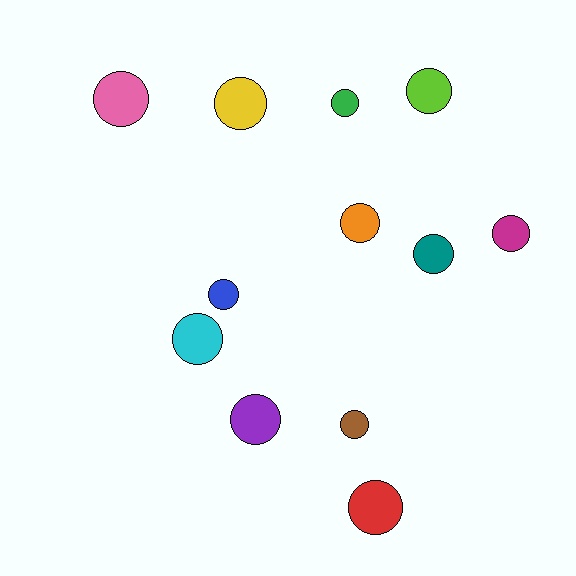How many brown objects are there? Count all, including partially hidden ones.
There is 1 brown object.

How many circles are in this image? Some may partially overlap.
There are 12 circles.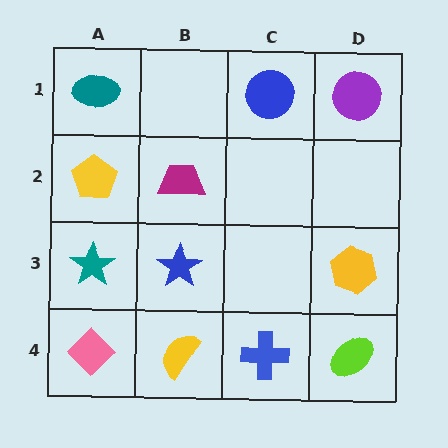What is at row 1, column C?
A blue circle.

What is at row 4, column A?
A pink diamond.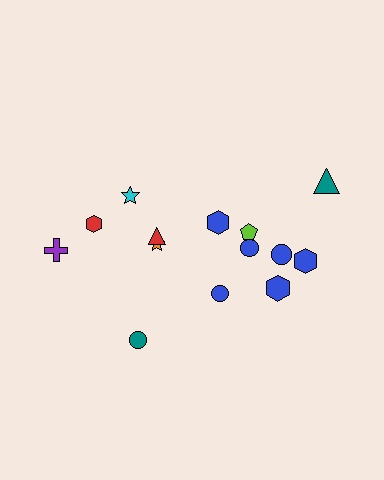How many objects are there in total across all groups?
There are 14 objects.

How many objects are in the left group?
There are 6 objects.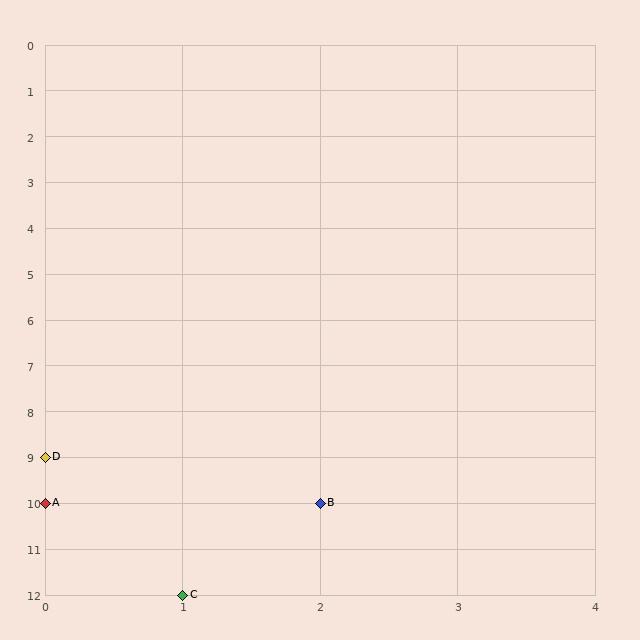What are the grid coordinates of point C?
Point C is at grid coordinates (1, 12).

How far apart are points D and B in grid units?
Points D and B are 2 columns and 1 row apart (about 2.2 grid units diagonally).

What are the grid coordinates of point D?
Point D is at grid coordinates (0, 9).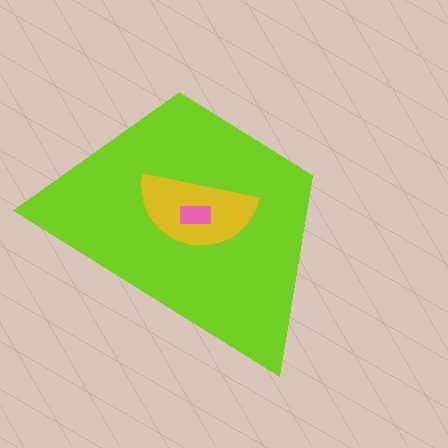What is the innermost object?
The pink rectangle.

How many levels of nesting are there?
3.